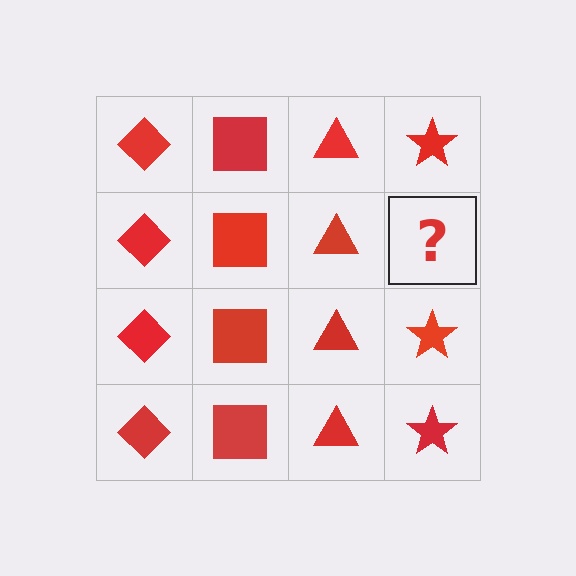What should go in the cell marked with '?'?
The missing cell should contain a red star.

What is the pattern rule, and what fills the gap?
The rule is that each column has a consistent shape. The gap should be filled with a red star.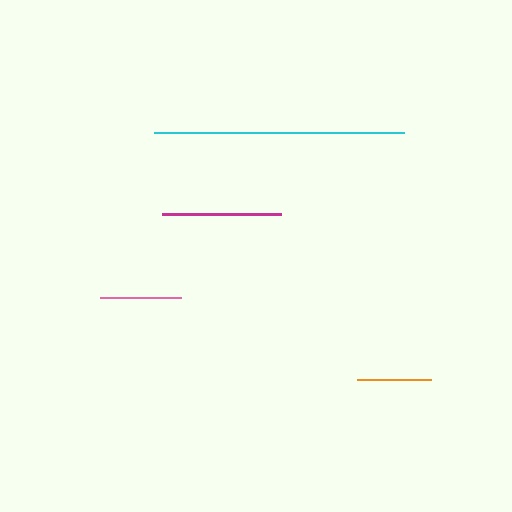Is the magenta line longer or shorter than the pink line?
The magenta line is longer than the pink line.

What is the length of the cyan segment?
The cyan segment is approximately 249 pixels long.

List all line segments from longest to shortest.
From longest to shortest: cyan, magenta, pink, orange.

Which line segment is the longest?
The cyan line is the longest at approximately 249 pixels.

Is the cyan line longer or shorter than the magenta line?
The cyan line is longer than the magenta line.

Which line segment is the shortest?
The orange line is the shortest at approximately 74 pixels.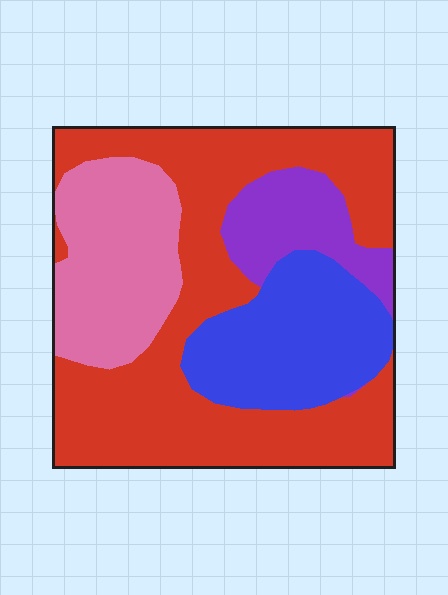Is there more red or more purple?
Red.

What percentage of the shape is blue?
Blue takes up between a sixth and a third of the shape.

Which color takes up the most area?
Red, at roughly 50%.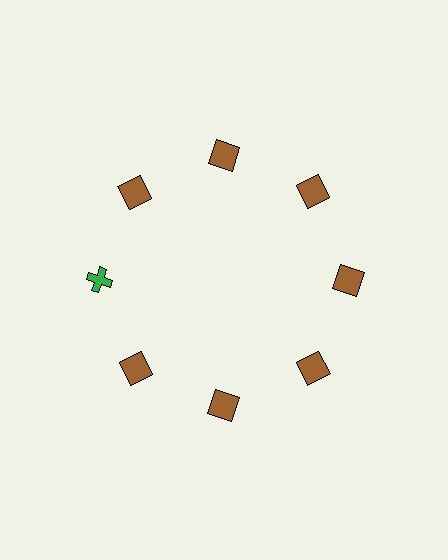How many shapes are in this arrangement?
There are 8 shapes arranged in a ring pattern.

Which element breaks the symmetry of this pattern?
The green cross at roughly the 9 o'clock position breaks the symmetry. All other shapes are brown squares.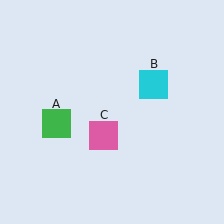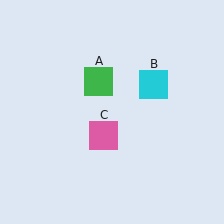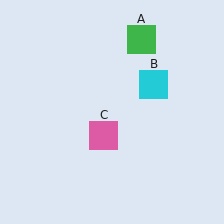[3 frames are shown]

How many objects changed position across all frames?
1 object changed position: green square (object A).